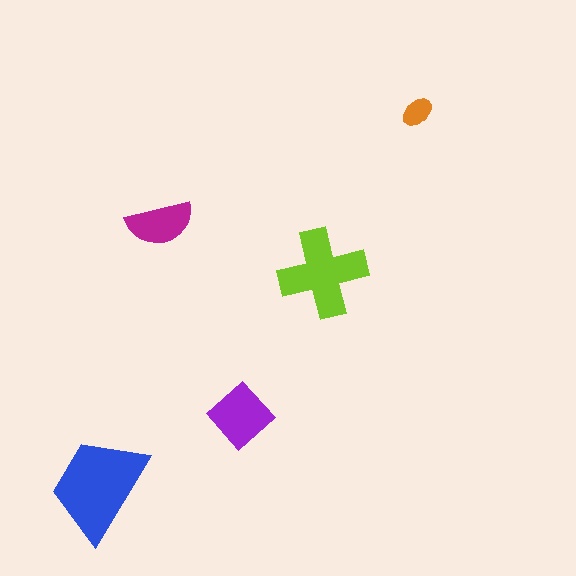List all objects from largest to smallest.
The blue trapezoid, the lime cross, the purple diamond, the magenta semicircle, the orange ellipse.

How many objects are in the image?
There are 5 objects in the image.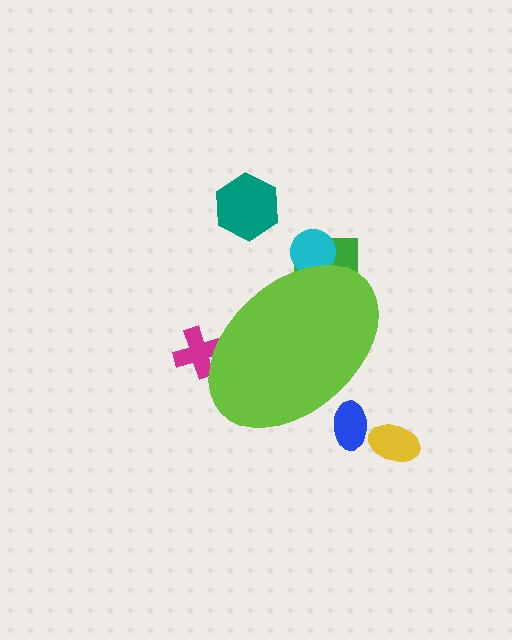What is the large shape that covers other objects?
A lime ellipse.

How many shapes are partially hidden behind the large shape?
4 shapes are partially hidden.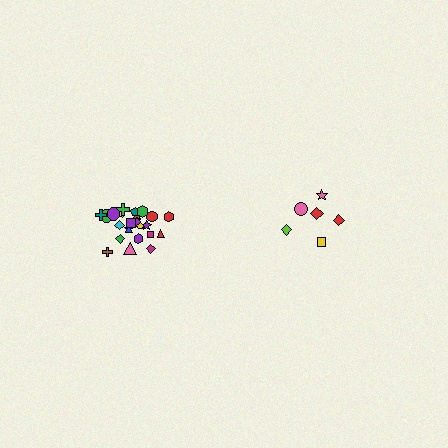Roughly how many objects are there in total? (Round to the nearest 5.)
Roughly 30 objects in total.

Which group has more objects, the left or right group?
The left group.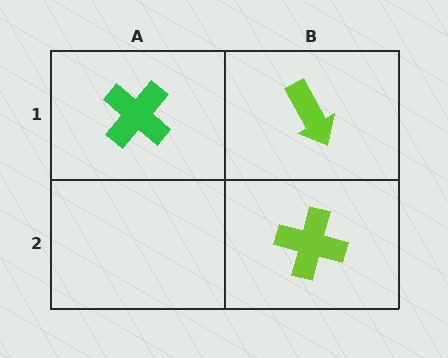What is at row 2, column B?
A lime cross.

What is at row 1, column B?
A lime arrow.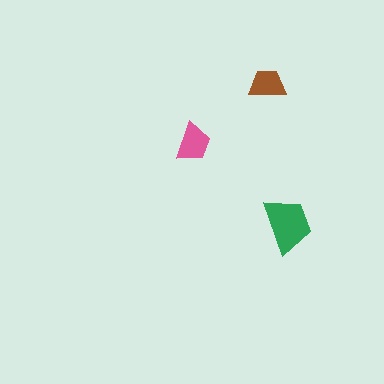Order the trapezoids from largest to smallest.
the green one, the pink one, the brown one.